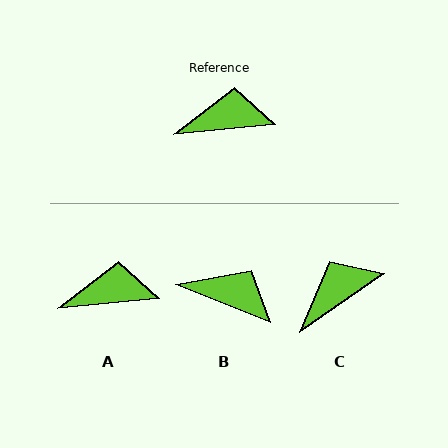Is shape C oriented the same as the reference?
No, it is off by about 30 degrees.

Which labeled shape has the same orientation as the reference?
A.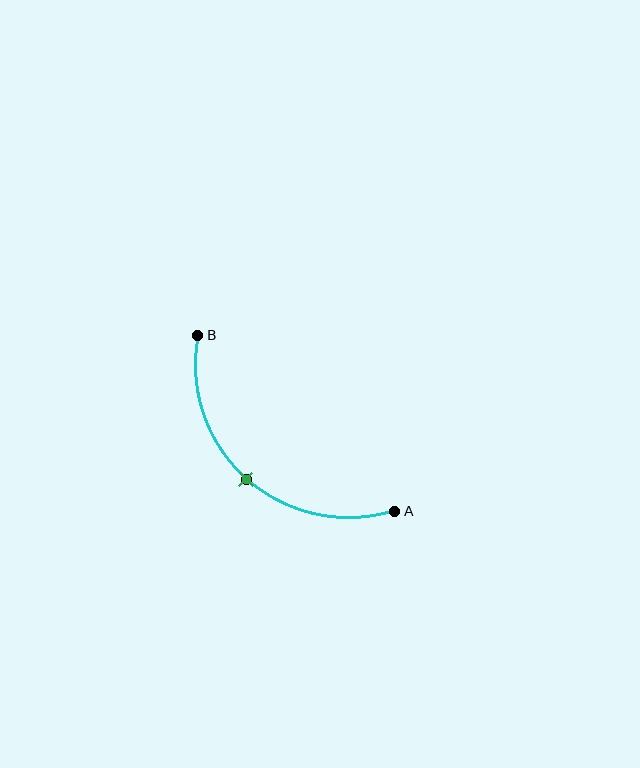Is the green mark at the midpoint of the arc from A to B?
Yes. The green mark lies on the arc at equal arc-length from both A and B — it is the arc midpoint.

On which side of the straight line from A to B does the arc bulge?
The arc bulges below and to the left of the straight line connecting A and B.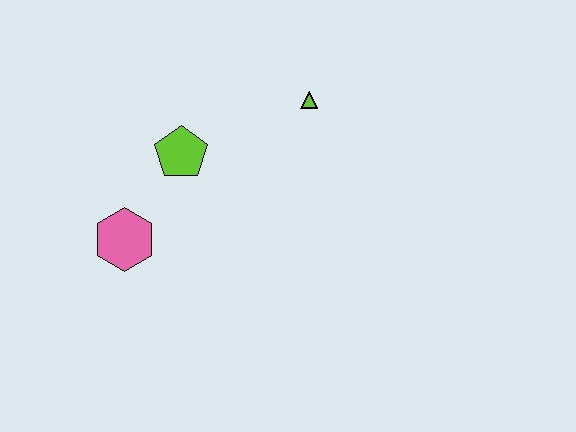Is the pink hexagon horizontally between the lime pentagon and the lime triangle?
No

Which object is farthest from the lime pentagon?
The lime triangle is farthest from the lime pentagon.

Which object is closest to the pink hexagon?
The lime pentagon is closest to the pink hexagon.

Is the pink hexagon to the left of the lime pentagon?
Yes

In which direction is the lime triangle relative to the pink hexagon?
The lime triangle is to the right of the pink hexagon.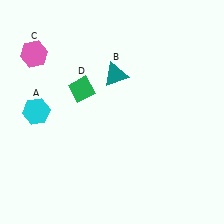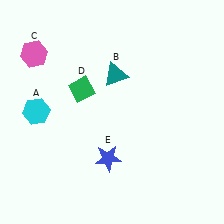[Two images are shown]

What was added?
A blue star (E) was added in Image 2.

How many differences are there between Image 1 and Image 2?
There is 1 difference between the two images.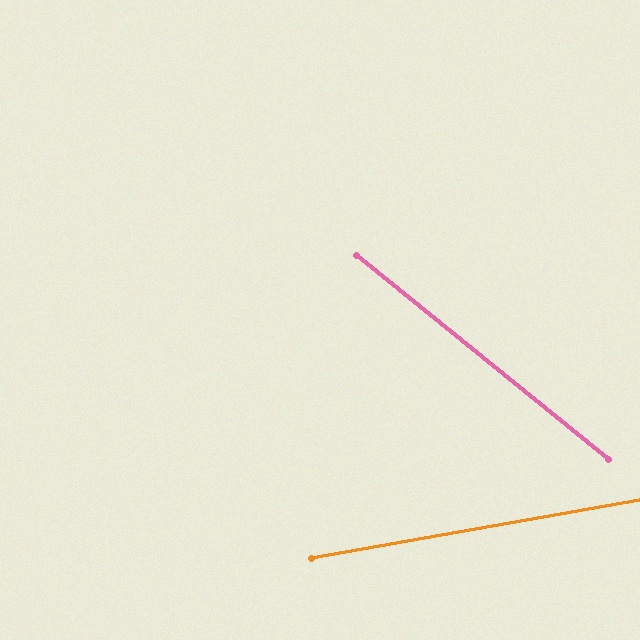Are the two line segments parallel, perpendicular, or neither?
Neither parallel nor perpendicular — they differ by about 49°.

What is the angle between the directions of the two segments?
Approximately 49 degrees.